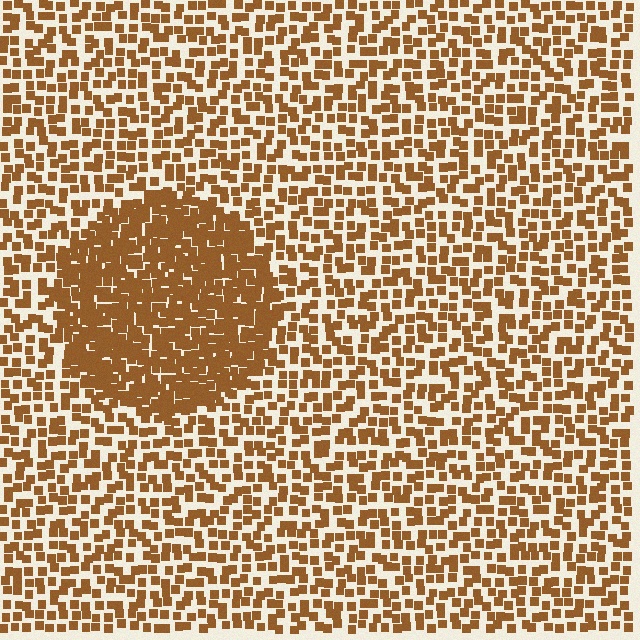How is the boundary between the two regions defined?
The boundary is defined by a change in element density (approximately 2.1x ratio). All elements are the same color, size, and shape.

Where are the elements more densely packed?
The elements are more densely packed inside the circle boundary.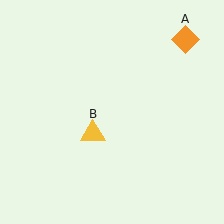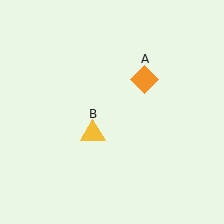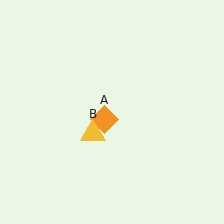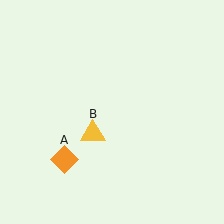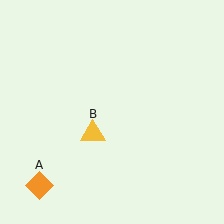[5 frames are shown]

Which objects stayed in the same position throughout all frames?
Yellow triangle (object B) remained stationary.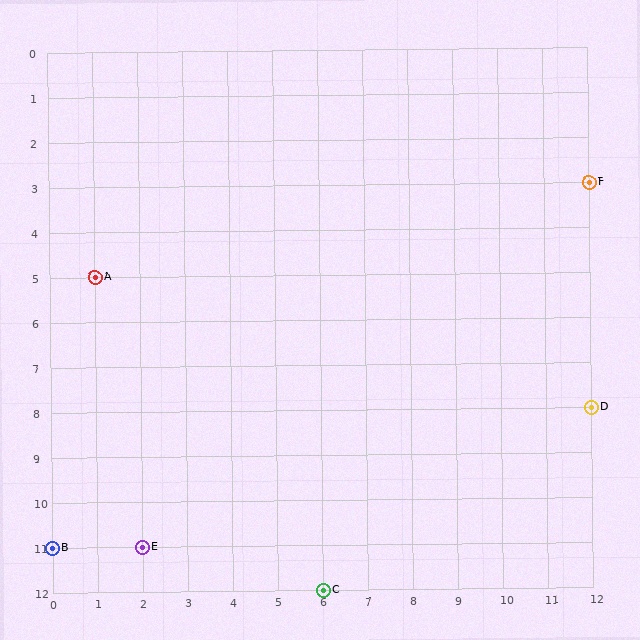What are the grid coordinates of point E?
Point E is at grid coordinates (2, 11).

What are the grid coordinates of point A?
Point A is at grid coordinates (1, 5).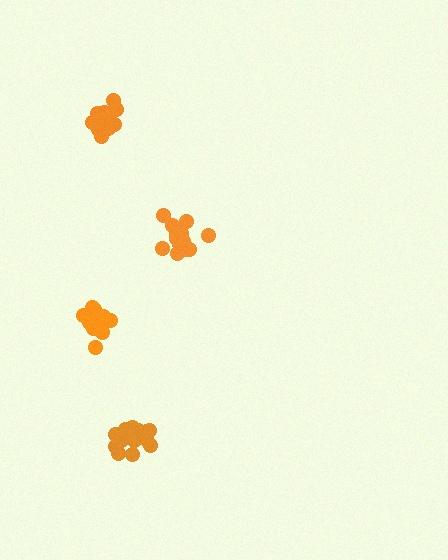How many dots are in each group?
Group 1: 19 dots, Group 2: 16 dots, Group 3: 15 dots, Group 4: 14 dots (64 total).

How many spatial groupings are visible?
There are 4 spatial groupings.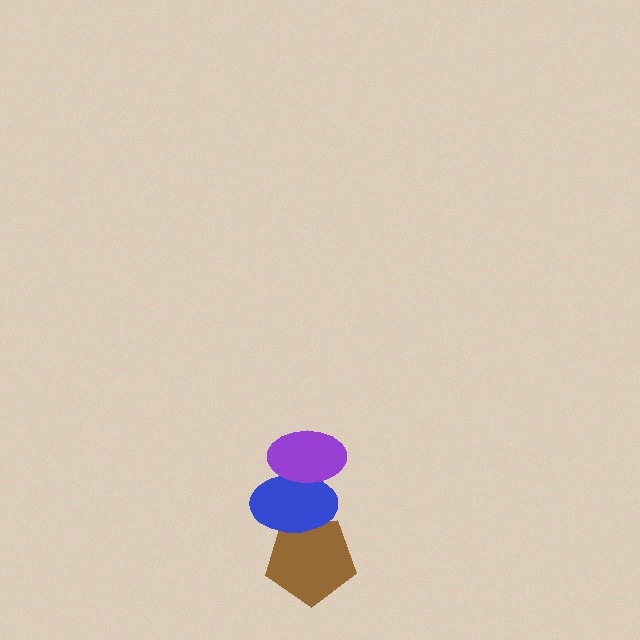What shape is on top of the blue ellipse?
The purple ellipse is on top of the blue ellipse.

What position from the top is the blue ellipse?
The blue ellipse is 2nd from the top.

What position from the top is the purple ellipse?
The purple ellipse is 1st from the top.